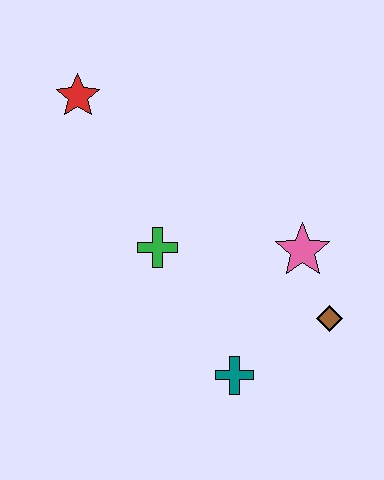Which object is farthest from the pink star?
The red star is farthest from the pink star.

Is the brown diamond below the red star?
Yes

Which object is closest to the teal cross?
The brown diamond is closest to the teal cross.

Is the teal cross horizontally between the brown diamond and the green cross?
Yes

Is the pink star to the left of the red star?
No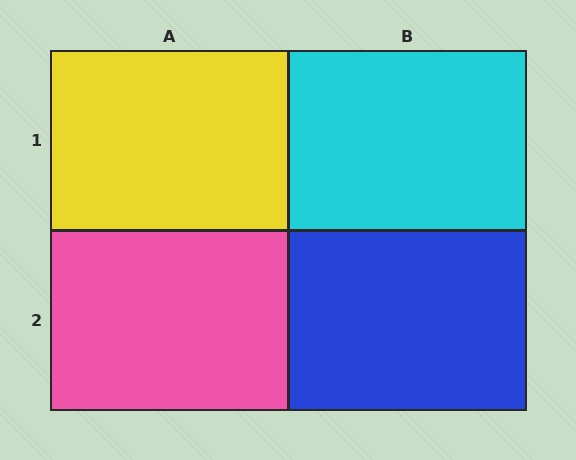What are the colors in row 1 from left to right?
Yellow, cyan.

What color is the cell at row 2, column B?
Blue.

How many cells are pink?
1 cell is pink.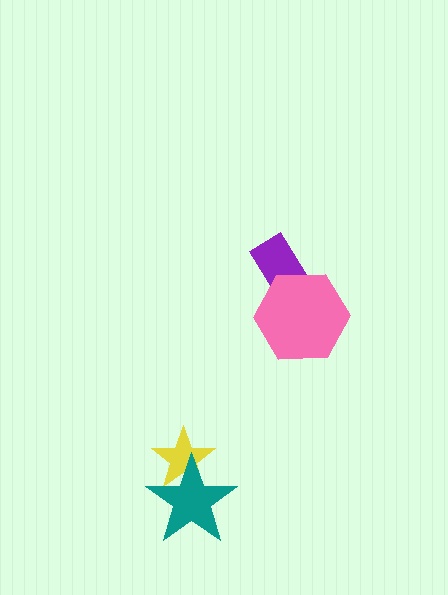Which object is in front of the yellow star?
The teal star is in front of the yellow star.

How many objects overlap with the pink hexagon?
1 object overlaps with the pink hexagon.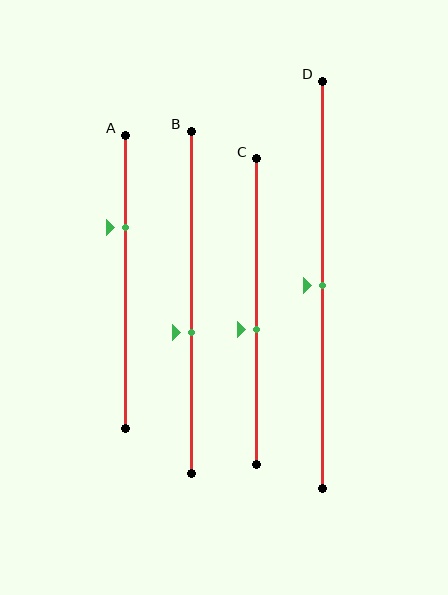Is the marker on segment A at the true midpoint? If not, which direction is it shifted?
No, the marker on segment A is shifted upward by about 19% of the segment length.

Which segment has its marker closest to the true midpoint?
Segment D has its marker closest to the true midpoint.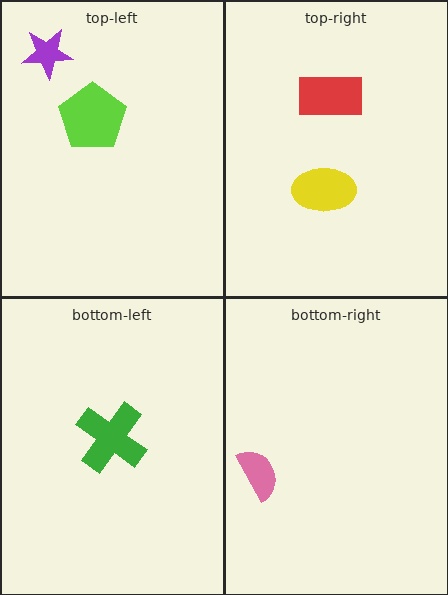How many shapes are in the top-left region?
2.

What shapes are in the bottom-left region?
The green cross.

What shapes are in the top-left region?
The purple star, the lime pentagon.